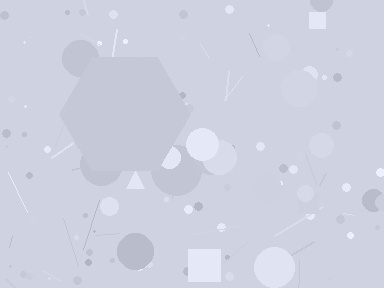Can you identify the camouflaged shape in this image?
The camouflaged shape is a hexagon.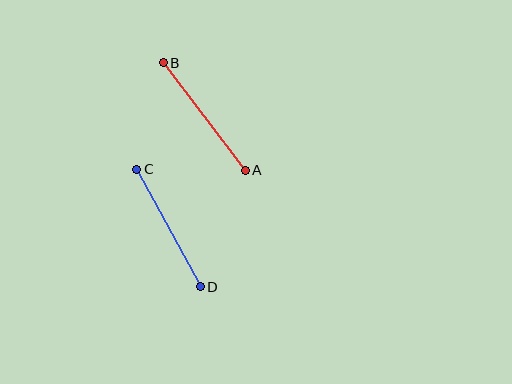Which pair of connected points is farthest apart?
Points A and B are farthest apart.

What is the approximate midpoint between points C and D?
The midpoint is at approximately (169, 228) pixels.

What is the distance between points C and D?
The distance is approximately 134 pixels.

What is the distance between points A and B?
The distance is approximately 135 pixels.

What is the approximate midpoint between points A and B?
The midpoint is at approximately (204, 116) pixels.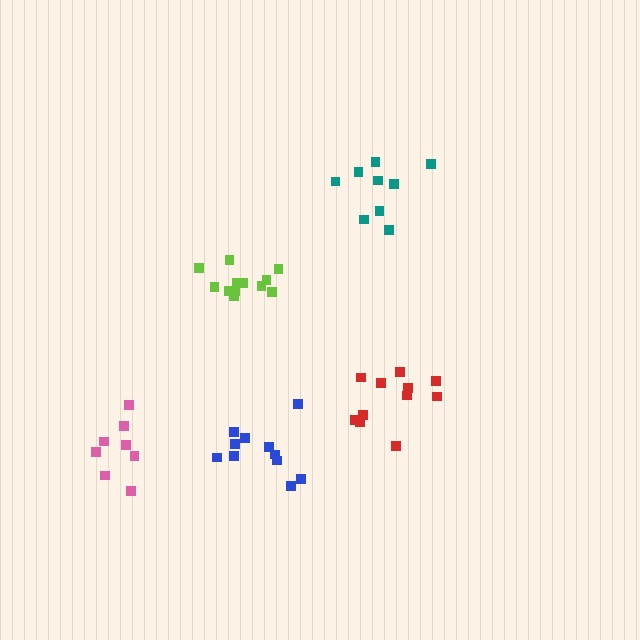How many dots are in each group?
Group 1: 9 dots, Group 2: 8 dots, Group 3: 11 dots, Group 4: 12 dots, Group 5: 11 dots (51 total).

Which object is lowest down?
The blue cluster is bottommost.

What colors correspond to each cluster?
The clusters are colored: teal, pink, red, lime, blue.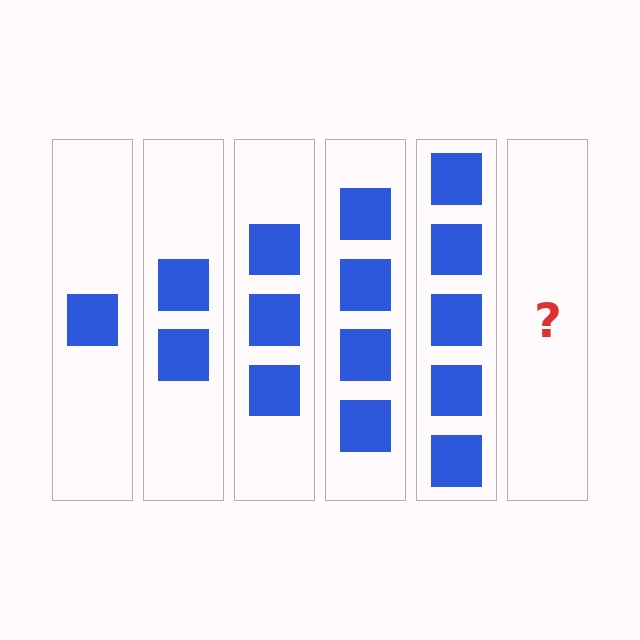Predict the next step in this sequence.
The next step is 6 squares.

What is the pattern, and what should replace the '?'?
The pattern is that each step adds one more square. The '?' should be 6 squares.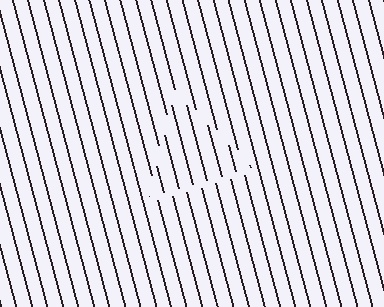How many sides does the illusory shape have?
3 sides — the line-ends trace a triangle.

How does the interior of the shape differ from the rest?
The interior of the shape contains the same grating, shifted by half a period — the contour is defined by the phase discontinuity where line-ends from the inner and outer gratings abut.